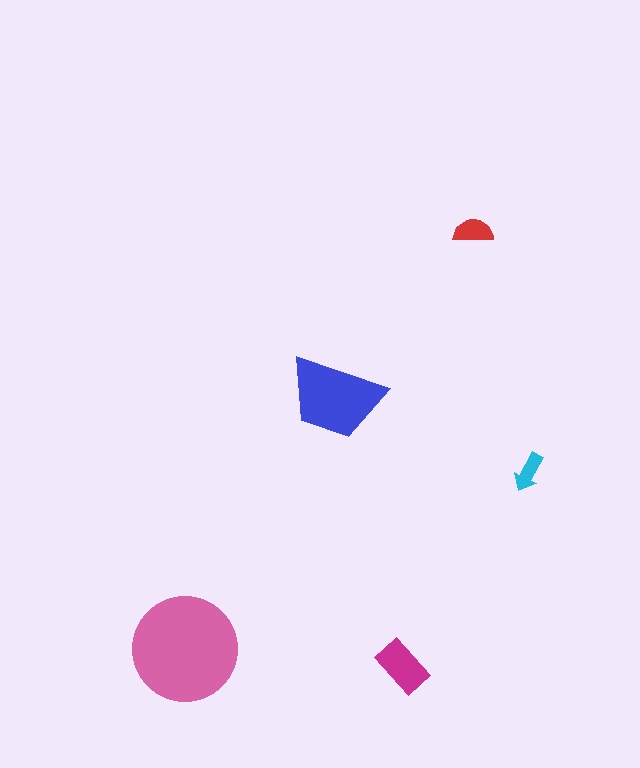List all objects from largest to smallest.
The pink circle, the blue trapezoid, the magenta rectangle, the red semicircle, the cyan arrow.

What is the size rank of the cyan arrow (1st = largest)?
5th.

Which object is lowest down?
The magenta rectangle is bottommost.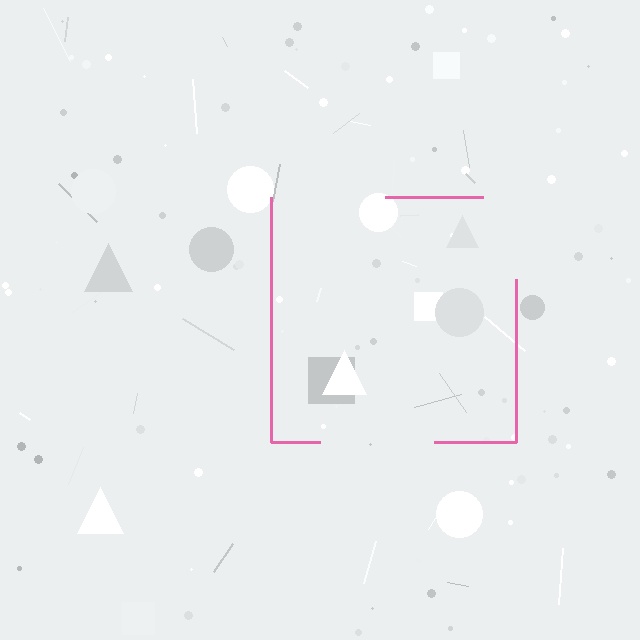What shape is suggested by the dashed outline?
The dashed outline suggests a square.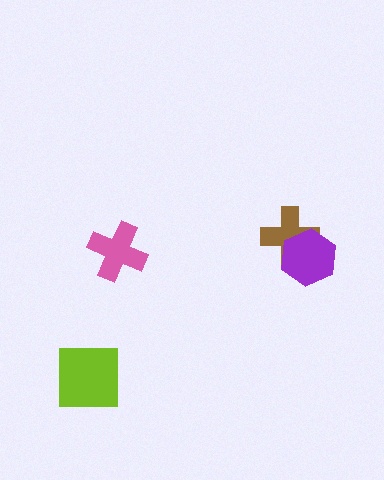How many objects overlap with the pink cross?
0 objects overlap with the pink cross.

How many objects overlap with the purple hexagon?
1 object overlaps with the purple hexagon.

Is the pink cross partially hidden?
No, no other shape covers it.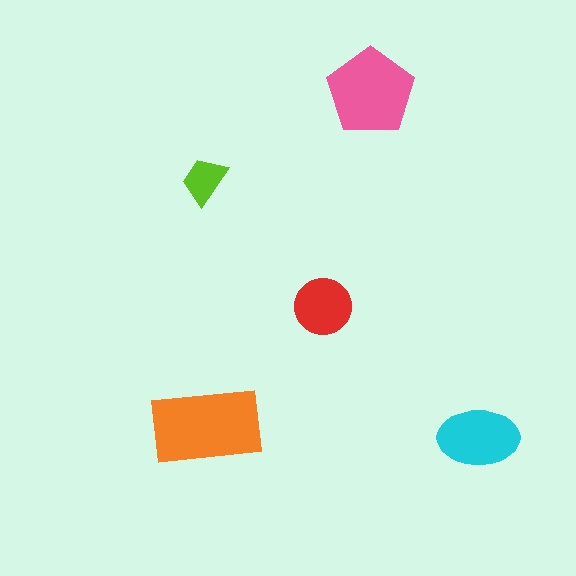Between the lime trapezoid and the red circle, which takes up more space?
The red circle.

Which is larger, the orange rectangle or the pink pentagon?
The orange rectangle.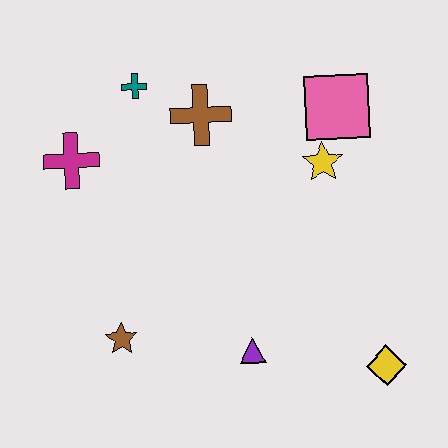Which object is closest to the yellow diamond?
The purple triangle is closest to the yellow diamond.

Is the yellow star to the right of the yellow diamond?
No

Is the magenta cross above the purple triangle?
Yes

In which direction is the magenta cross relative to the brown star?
The magenta cross is above the brown star.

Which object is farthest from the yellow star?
The brown star is farthest from the yellow star.